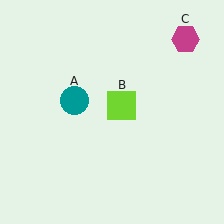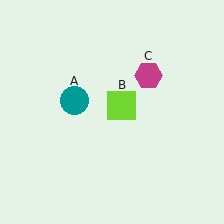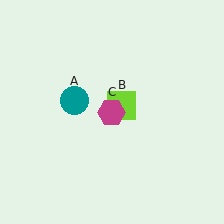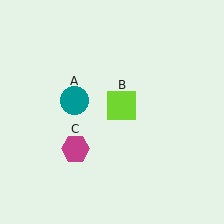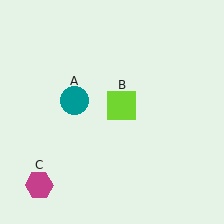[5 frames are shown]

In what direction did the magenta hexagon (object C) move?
The magenta hexagon (object C) moved down and to the left.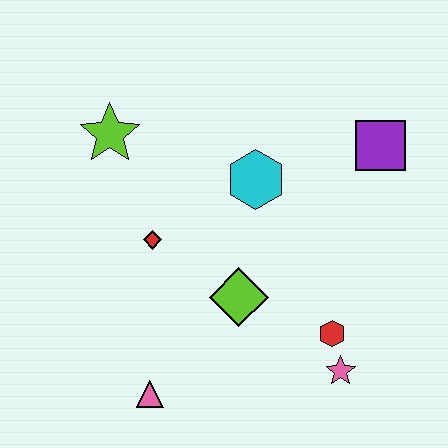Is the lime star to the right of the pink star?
No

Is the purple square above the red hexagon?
Yes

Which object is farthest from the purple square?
The pink triangle is farthest from the purple square.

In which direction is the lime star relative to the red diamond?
The lime star is above the red diamond.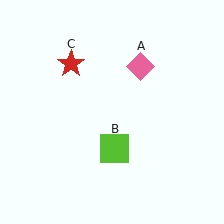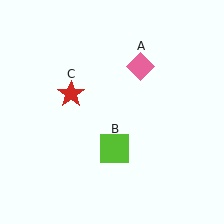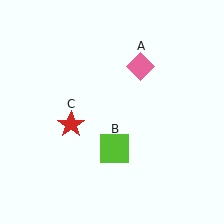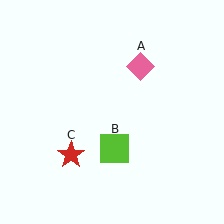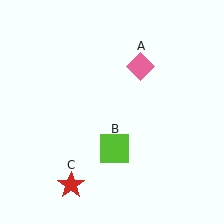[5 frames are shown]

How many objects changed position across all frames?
1 object changed position: red star (object C).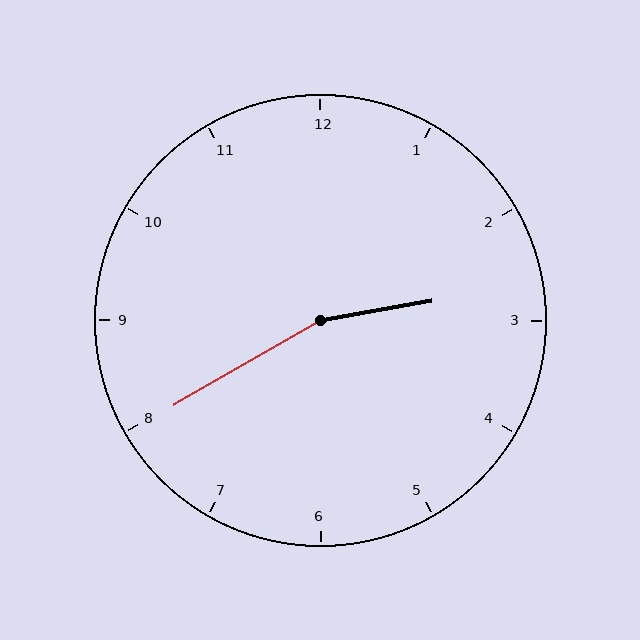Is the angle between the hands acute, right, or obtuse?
It is obtuse.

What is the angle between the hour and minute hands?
Approximately 160 degrees.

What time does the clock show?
2:40.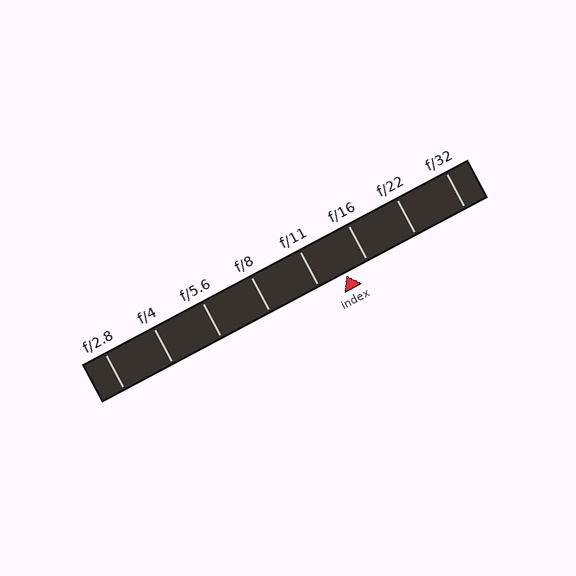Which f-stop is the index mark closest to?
The index mark is closest to f/16.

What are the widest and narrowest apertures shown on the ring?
The widest aperture shown is f/2.8 and the narrowest is f/32.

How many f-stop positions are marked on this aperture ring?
There are 8 f-stop positions marked.